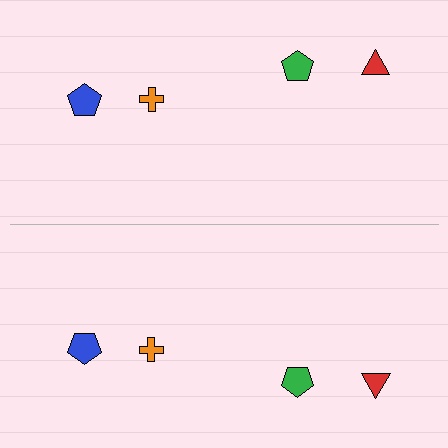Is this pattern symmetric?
Yes, this pattern has bilateral (reflection) symmetry.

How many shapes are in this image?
There are 8 shapes in this image.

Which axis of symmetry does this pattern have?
The pattern has a horizontal axis of symmetry running through the center of the image.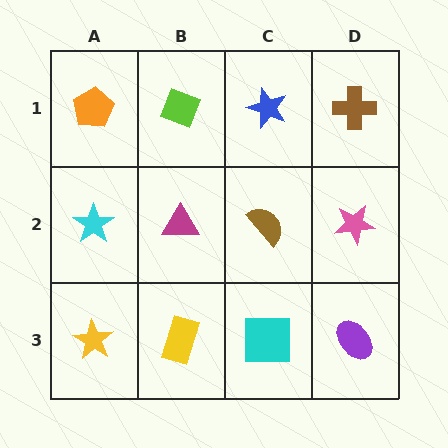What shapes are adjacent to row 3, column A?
A cyan star (row 2, column A), a yellow rectangle (row 3, column B).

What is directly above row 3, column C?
A brown semicircle.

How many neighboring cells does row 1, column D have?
2.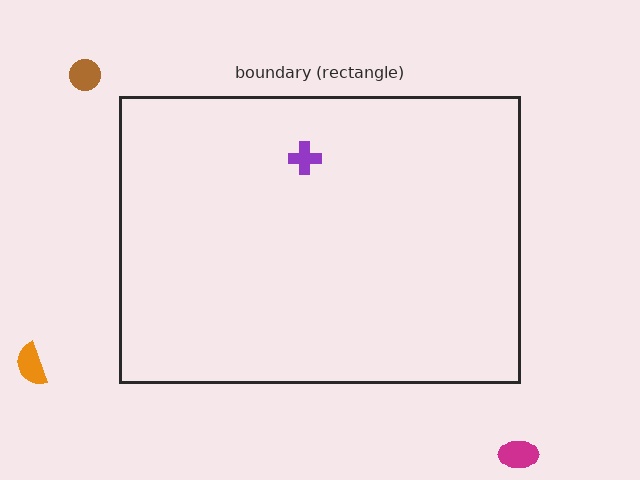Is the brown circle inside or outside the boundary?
Outside.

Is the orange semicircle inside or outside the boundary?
Outside.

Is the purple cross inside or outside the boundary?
Inside.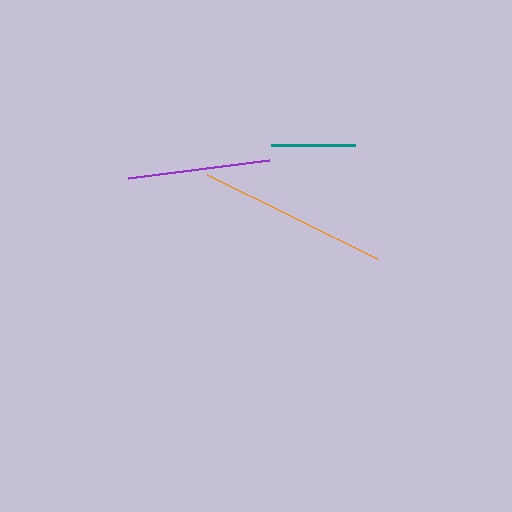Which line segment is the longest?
The orange line is the longest at approximately 189 pixels.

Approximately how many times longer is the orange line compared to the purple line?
The orange line is approximately 1.3 times the length of the purple line.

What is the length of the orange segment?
The orange segment is approximately 189 pixels long.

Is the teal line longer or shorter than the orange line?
The orange line is longer than the teal line.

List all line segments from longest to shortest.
From longest to shortest: orange, purple, teal.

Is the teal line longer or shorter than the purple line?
The purple line is longer than the teal line.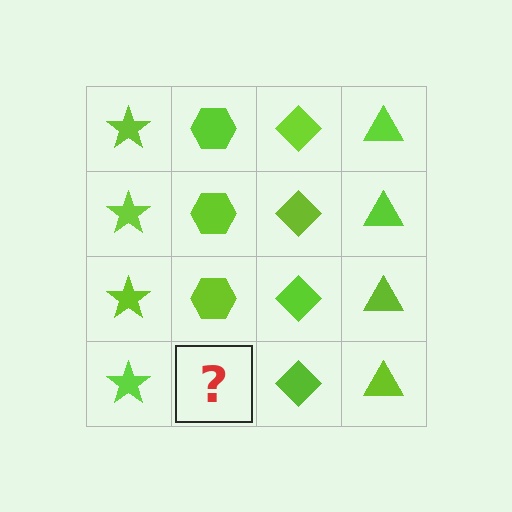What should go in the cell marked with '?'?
The missing cell should contain a lime hexagon.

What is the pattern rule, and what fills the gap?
The rule is that each column has a consistent shape. The gap should be filled with a lime hexagon.